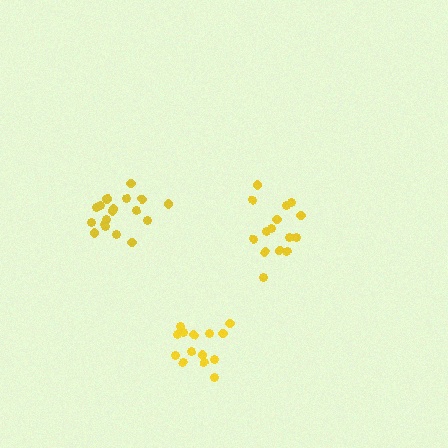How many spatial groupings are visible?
There are 3 spatial groupings.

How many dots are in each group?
Group 1: 15 dots, Group 2: 18 dots, Group 3: 14 dots (47 total).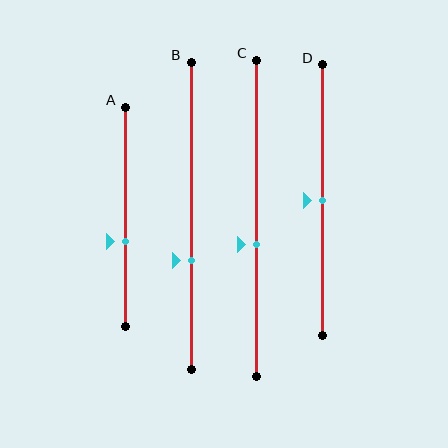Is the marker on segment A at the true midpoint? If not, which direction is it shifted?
No, the marker on segment A is shifted downward by about 11% of the segment length.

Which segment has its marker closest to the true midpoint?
Segment D has its marker closest to the true midpoint.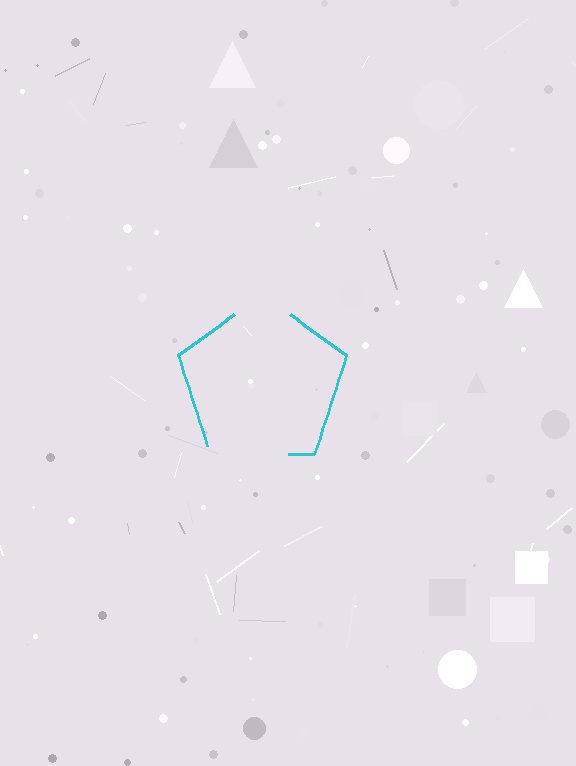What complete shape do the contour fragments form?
The contour fragments form a pentagon.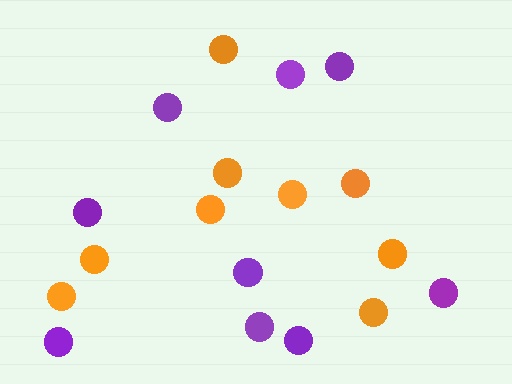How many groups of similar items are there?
There are 2 groups: one group of purple circles (9) and one group of orange circles (9).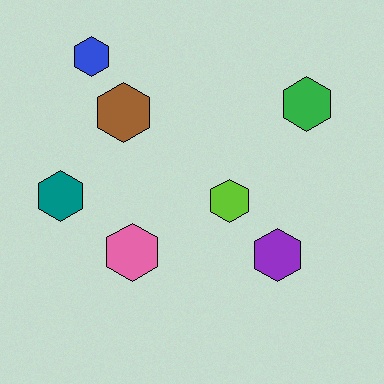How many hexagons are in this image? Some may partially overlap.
There are 7 hexagons.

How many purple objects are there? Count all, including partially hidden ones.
There is 1 purple object.